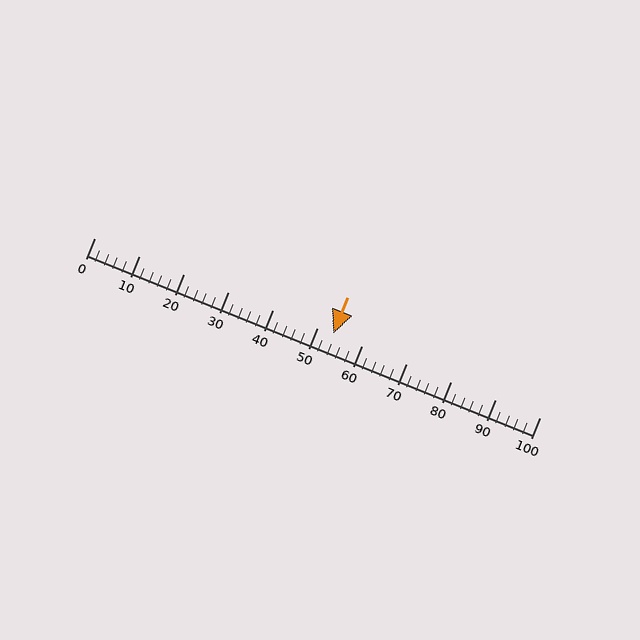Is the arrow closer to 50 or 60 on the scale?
The arrow is closer to 50.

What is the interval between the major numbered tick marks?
The major tick marks are spaced 10 units apart.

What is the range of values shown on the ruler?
The ruler shows values from 0 to 100.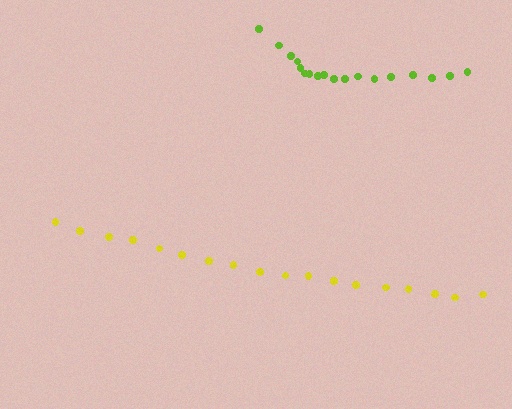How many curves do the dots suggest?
There are 2 distinct paths.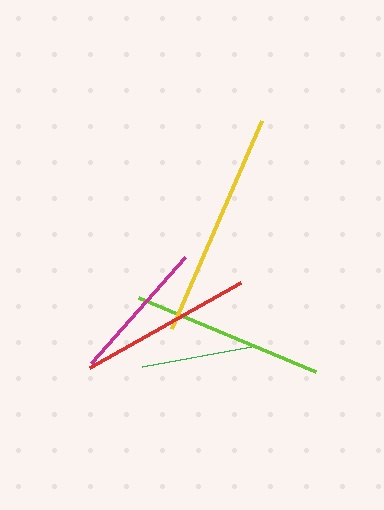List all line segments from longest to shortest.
From longest to shortest: yellow, lime, red, magenta, green.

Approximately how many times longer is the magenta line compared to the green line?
The magenta line is approximately 1.3 times the length of the green line.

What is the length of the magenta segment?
The magenta segment is approximately 141 pixels long.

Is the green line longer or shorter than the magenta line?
The magenta line is longer than the green line.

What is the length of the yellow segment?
The yellow segment is approximately 226 pixels long.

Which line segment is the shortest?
The green line is the shortest at approximately 110 pixels.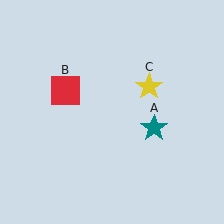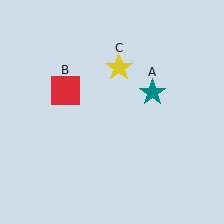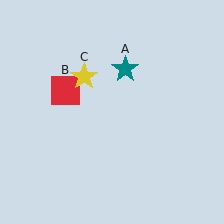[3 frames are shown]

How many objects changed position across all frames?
2 objects changed position: teal star (object A), yellow star (object C).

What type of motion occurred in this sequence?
The teal star (object A), yellow star (object C) rotated counterclockwise around the center of the scene.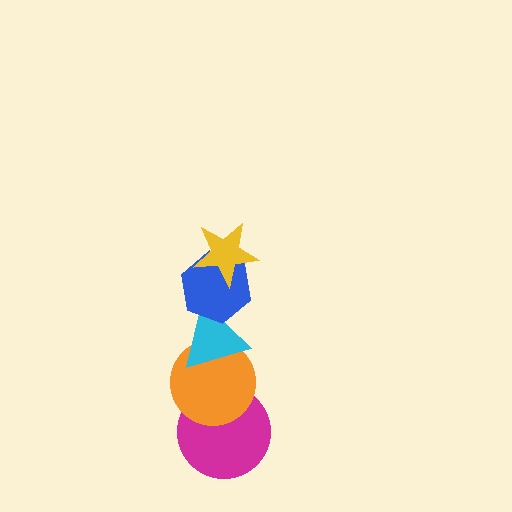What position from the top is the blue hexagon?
The blue hexagon is 2nd from the top.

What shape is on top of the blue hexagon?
The yellow star is on top of the blue hexagon.